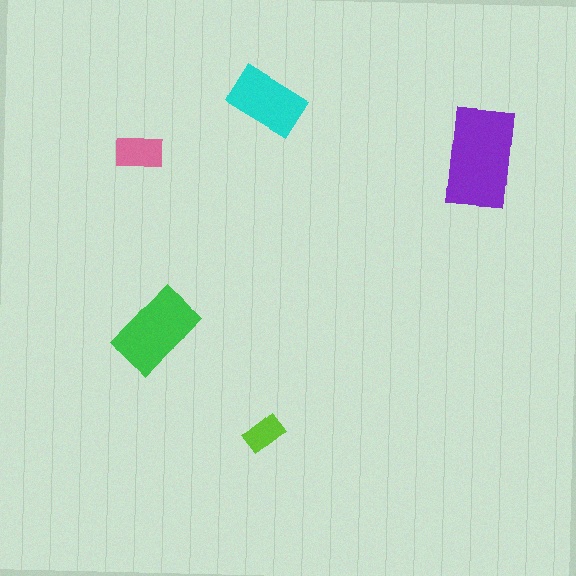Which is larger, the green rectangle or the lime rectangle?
The green one.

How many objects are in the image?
There are 5 objects in the image.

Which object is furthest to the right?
The purple rectangle is rightmost.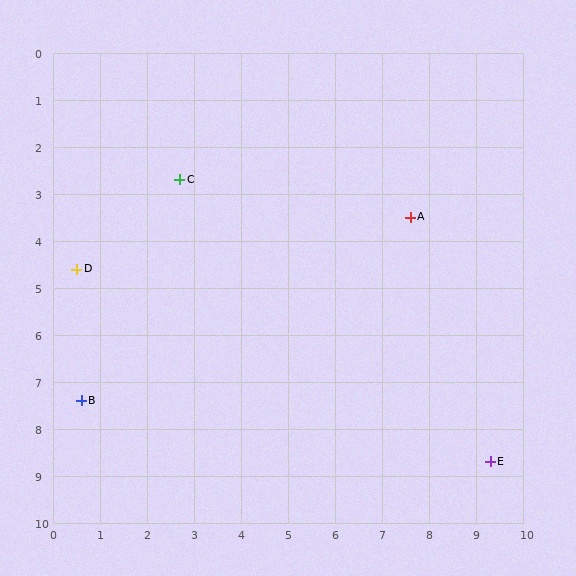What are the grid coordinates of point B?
Point B is at approximately (0.6, 7.4).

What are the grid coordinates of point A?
Point A is at approximately (7.6, 3.5).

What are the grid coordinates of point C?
Point C is at approximately (2.7, 2.7).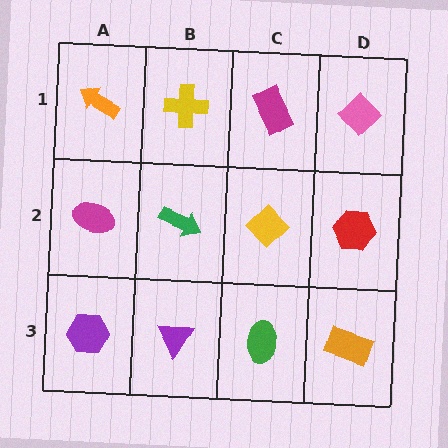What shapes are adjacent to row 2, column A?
An orange arrow (row 1, column A), a purple hexagon (row 3, column A), a green arrow (row 2, column B).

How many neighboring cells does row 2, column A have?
3.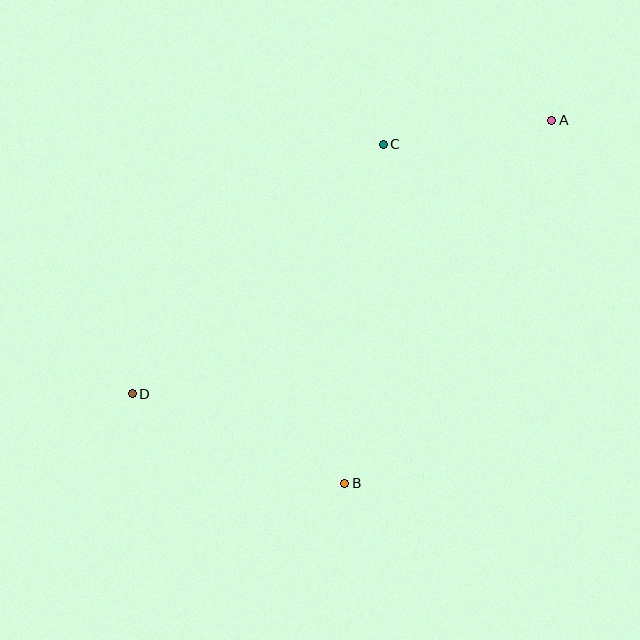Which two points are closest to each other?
Points A and C are closest to each other.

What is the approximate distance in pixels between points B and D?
The distance between B and D is approximately 230 pixels.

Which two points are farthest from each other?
Points A and D are farthest from each other.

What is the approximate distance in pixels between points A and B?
The distance between A and B is approximately 418 pixels.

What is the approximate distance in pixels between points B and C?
The distance between B and C is approximately 341 pixels.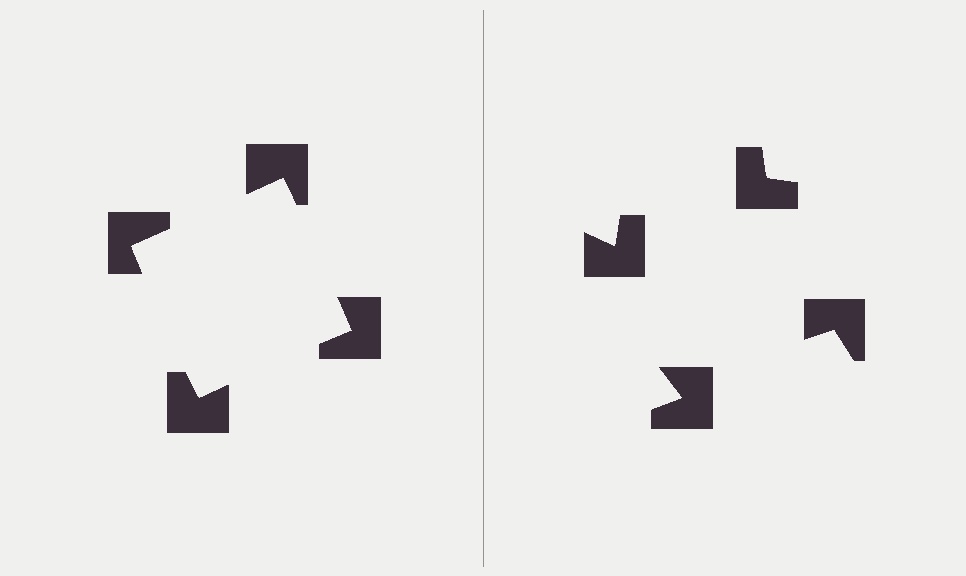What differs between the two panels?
The notched squares are positioned identically on both sides; only the wedge orientations differ. On the left they align to a square; on the right they are misaligned.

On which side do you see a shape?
An illusory square appears on the left side. On the right side the wedge cuts are rotated, so no coherent shape forms.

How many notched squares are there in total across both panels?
8 — 4 on each side.